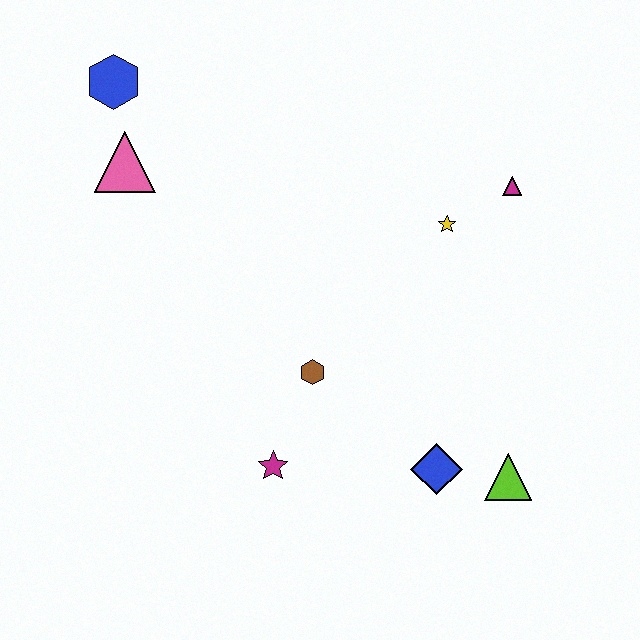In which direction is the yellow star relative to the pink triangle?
The yellow star is to the right of the pink triangle.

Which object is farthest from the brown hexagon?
The blue hexagon is farthest from the brown hexagon.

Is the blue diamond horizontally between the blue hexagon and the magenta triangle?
Yes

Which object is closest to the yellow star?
The magenta triangle is closest to the yellow star.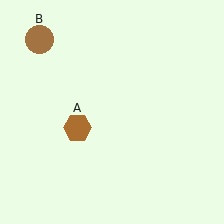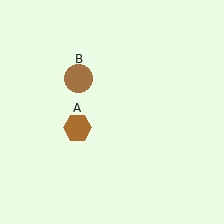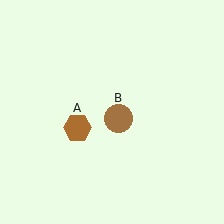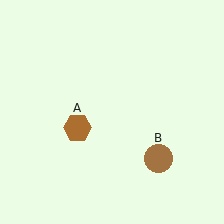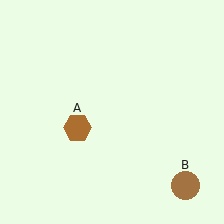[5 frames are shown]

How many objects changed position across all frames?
1 object changed position: brown circle (object B).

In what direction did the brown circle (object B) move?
The brown circle (object B) moved down and to the right.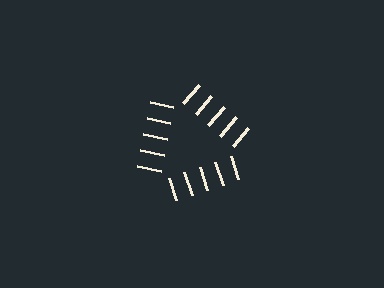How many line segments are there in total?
15 — 5 along each of the 3 edges.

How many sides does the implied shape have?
3 sides — the line-ends trace a triangle.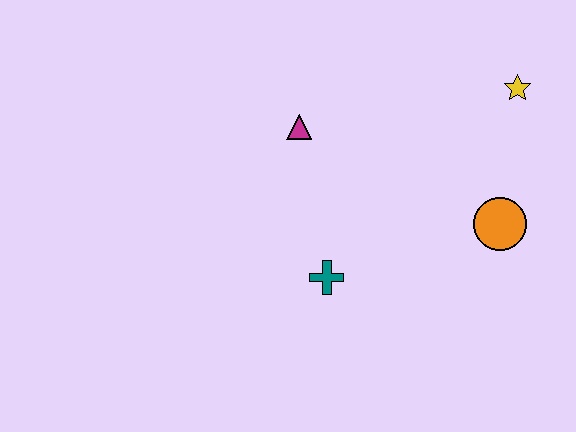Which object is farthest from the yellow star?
The teal cross is farthest from the yellow star.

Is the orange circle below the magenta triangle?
Yes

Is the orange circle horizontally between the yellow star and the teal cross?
Yes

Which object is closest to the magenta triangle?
The teal cross is closest to the magenta triangle.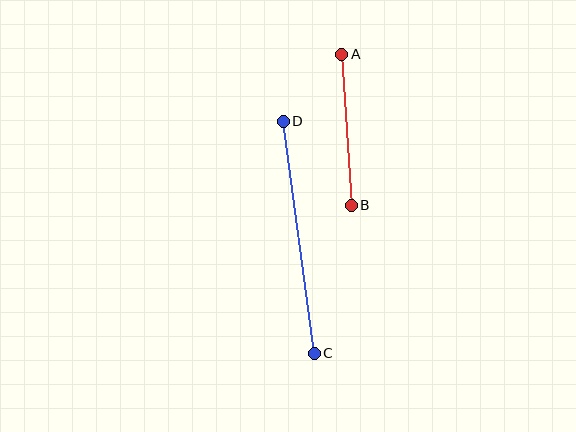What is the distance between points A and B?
The distance is approximately 152 pixels.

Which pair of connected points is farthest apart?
Points C and D are farthest apart.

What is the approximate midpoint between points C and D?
The midpoint is at approximately (299, 237) pixels.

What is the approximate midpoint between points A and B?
The midpoint is at approximately (347, 130) pixels.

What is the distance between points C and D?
The distance is approximately 234 pixels.